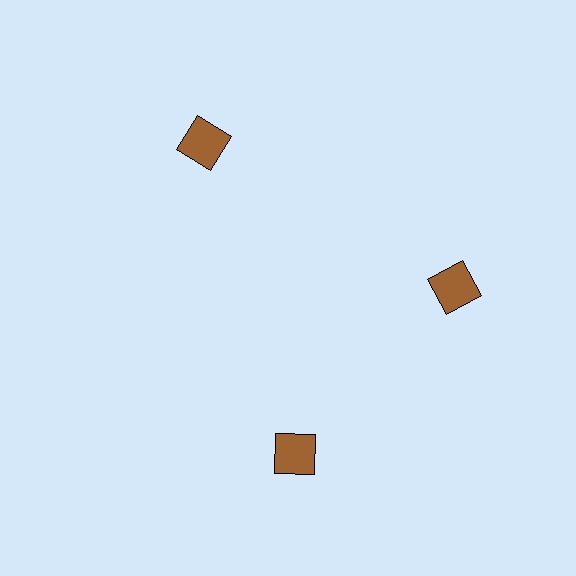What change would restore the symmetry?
The symmetry would be restored by rotating it back into even spacing with its neighbors so that all 3 squares sit at equal angles and equal distance from the center.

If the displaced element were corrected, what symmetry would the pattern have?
It would have 3-fold rotational symmetry — the pattern would map onto itself every 120 degrees.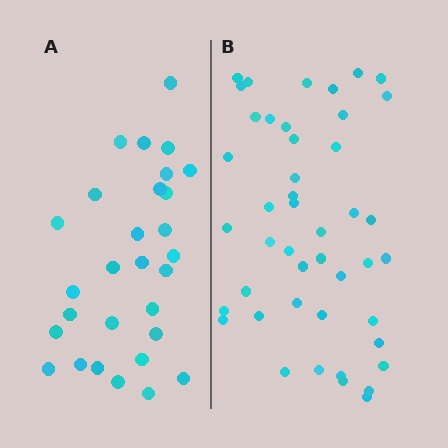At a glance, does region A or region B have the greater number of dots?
Region B (the right region) has more dots.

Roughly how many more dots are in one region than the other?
Region B has approximately 15 more dots than region A.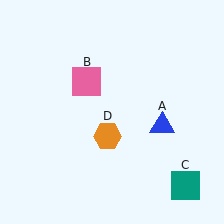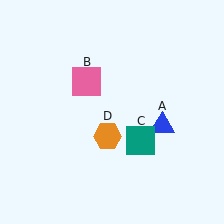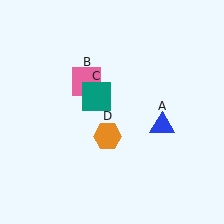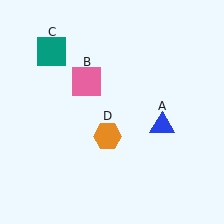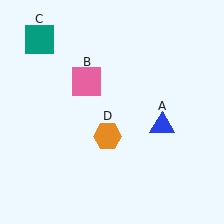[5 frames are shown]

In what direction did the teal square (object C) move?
The teal square (object C) moved up and to the left.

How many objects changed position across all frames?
1 object changed position: teal square (object C).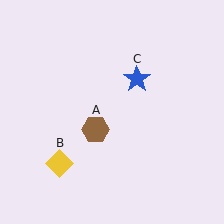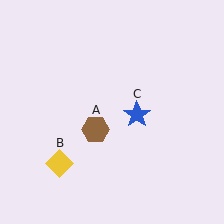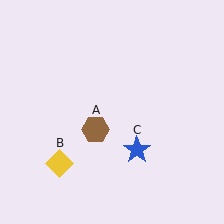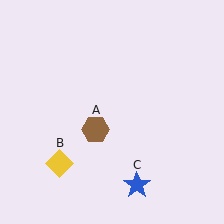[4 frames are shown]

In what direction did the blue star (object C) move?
The blue star (object C) moved down.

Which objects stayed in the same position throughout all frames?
Brown hexagon (object A) and yellow diamond (object B) remained stationary.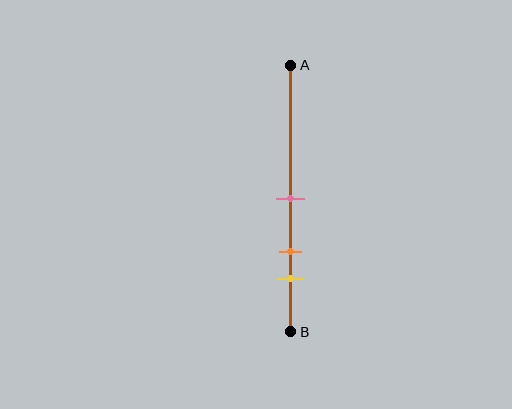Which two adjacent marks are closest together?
The orange and yellow marks are the closest adjacent pair.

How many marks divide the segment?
There are 3 marks dividing the segment.